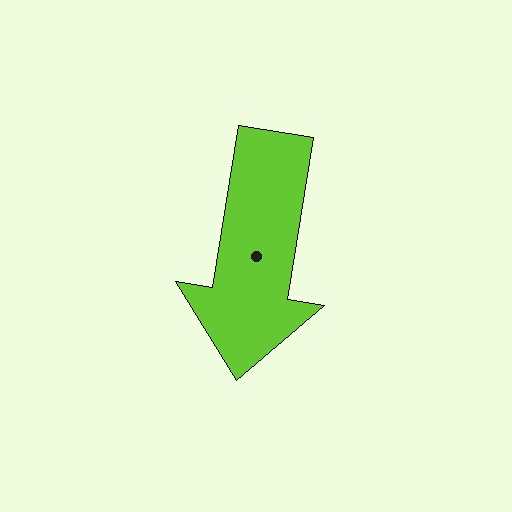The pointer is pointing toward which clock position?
Roughly 6 o'clock.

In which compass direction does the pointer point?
South.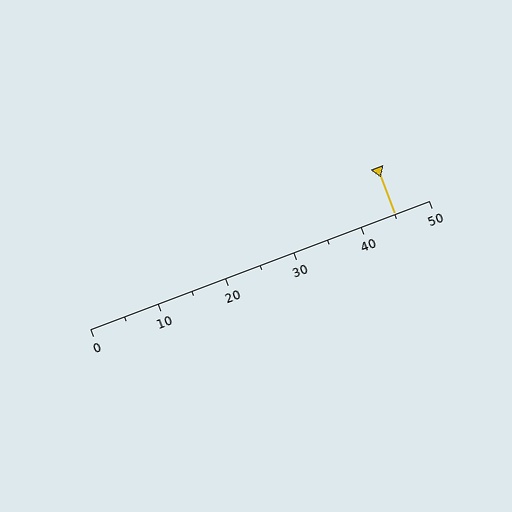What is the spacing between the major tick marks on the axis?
The major ticks are spaced 10 apart.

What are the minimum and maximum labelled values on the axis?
The axis runs from 0 to 50.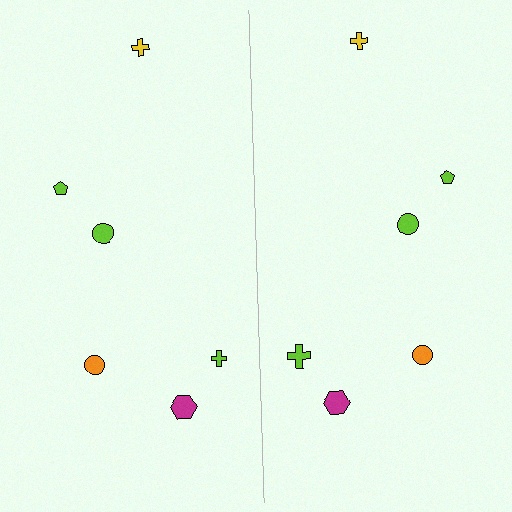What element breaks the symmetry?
The lime cross on the right side has a different size than its mirror counterpart.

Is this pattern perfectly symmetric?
No, the pattern is not perfectly symmetric. The lime cross on the right side has a different size than its mirror counterpart.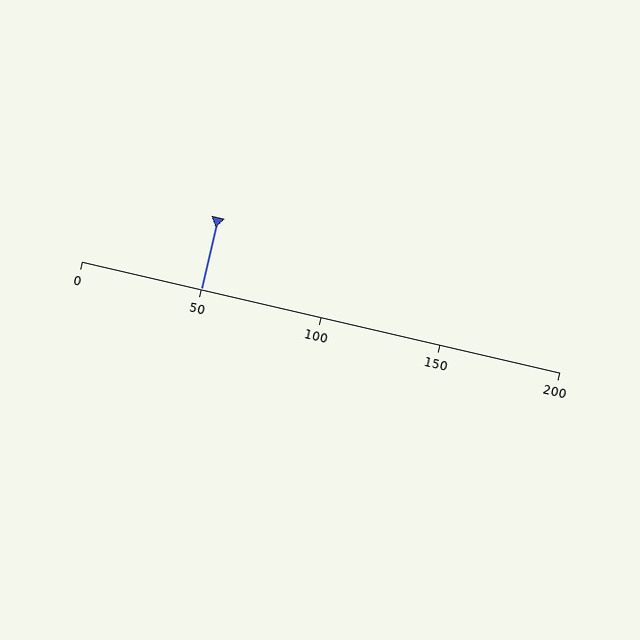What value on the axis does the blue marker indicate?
The marker indicates approximately 50.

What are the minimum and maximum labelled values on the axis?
The axis runs from 0 to 200.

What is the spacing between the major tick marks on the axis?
The major ticks are spaced 50 apart.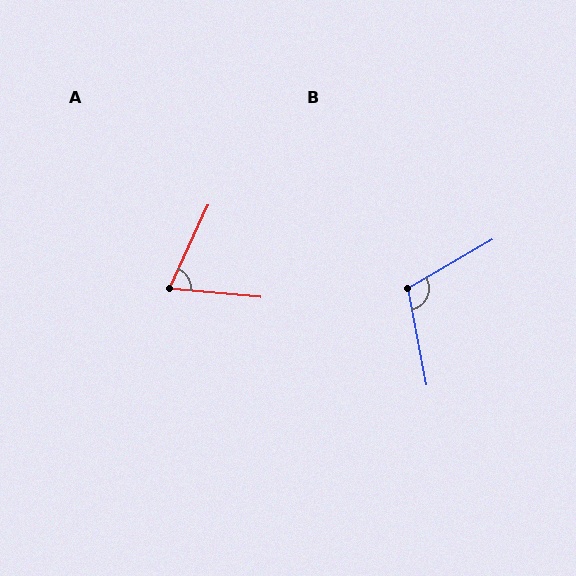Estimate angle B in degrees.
Approximately 109 degrees.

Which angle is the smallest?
A, at approximately 71 degrees.